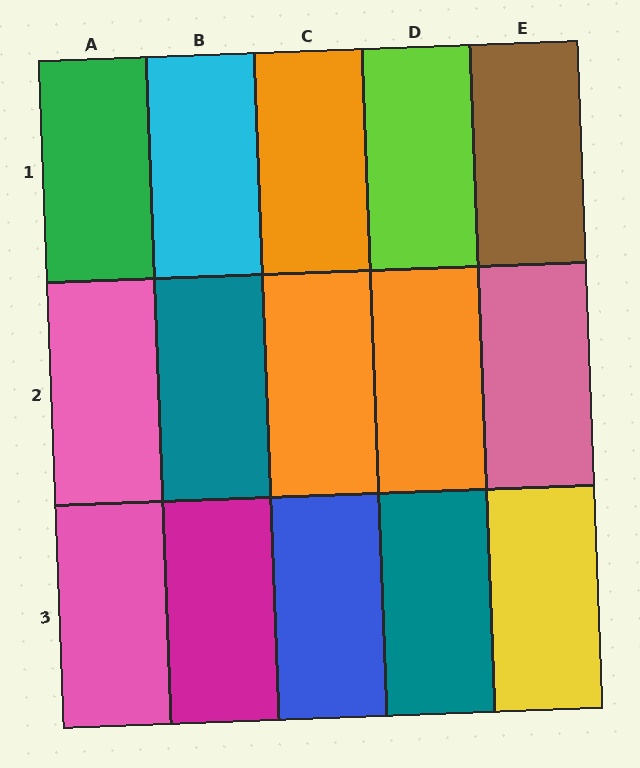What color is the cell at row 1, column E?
Brown.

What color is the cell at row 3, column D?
Teal.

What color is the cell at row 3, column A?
Pink.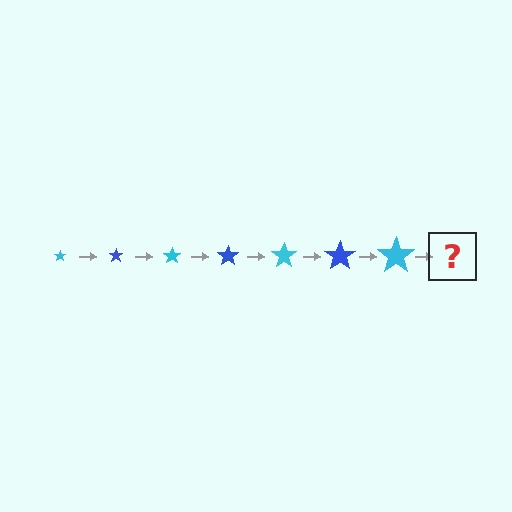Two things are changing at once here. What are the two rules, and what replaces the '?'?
The two rules are that the star grows larger each step and the color cycles through cyan and blue. The '?' should be a blue star, larger than the previous one.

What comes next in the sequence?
The next element should be a blue star, larger than the previous one.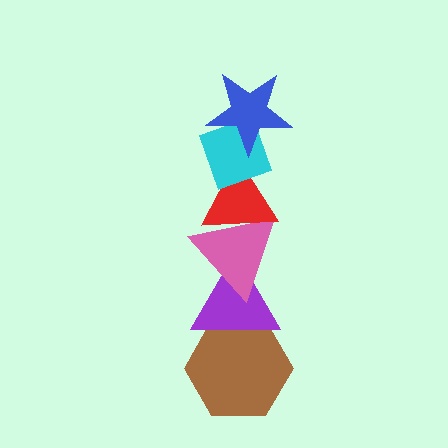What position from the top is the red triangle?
The red triangle is 3rd from the top.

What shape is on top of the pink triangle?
The red triangle is on top of the pink triangle.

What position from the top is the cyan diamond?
The cyan diamond is 2nd from the top.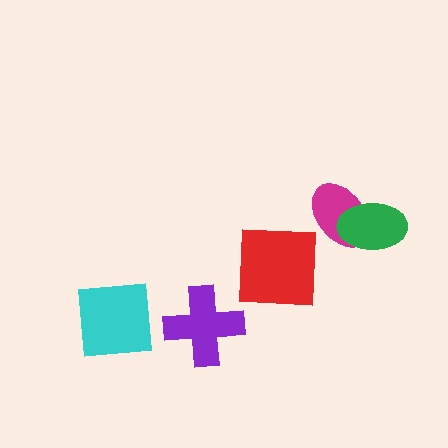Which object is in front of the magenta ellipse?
The green ellipse is in front of the magenta ellipse.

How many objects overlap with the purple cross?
0 objects overlap with the purple cross.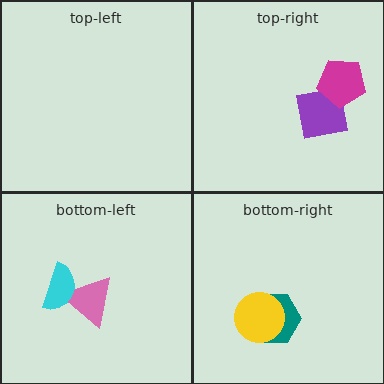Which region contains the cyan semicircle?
The bottom-left region.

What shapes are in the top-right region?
The purple square, the magenta pentagon.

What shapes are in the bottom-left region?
The pink triangle, the cyan semicircle.